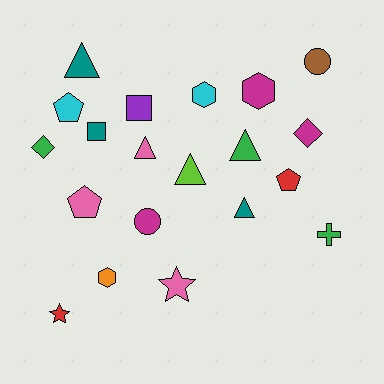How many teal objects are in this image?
There are 3 teal objects.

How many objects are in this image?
There are 20 objects.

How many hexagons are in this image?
There are 3 hexagons.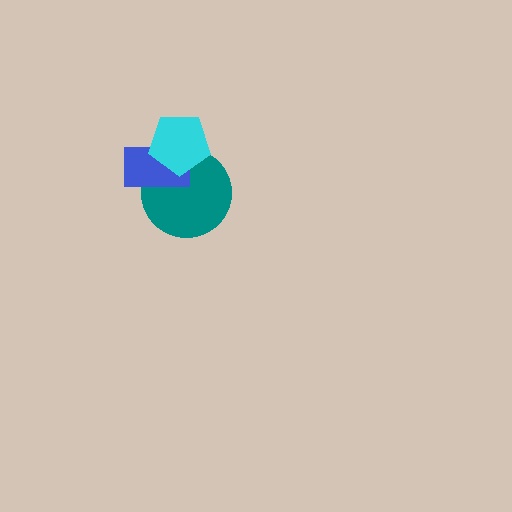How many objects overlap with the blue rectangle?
2 objects overlap with the blue rectangle.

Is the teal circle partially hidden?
Yes, it is partially covered by another shape.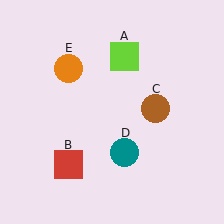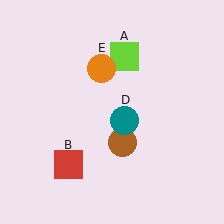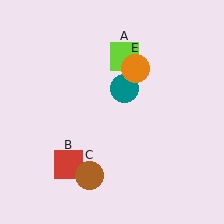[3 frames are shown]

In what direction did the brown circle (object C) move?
The brown circle (object C) moved down and to the left.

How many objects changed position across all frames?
3 objects changed position: brown circle (object C), teal circle (object D), orange circle (object E).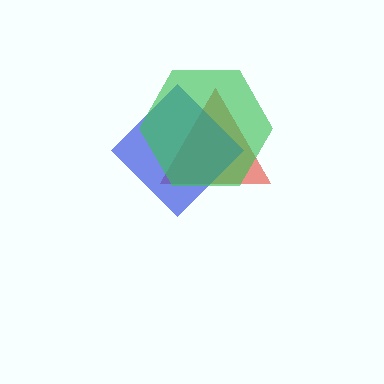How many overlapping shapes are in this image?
There are 3 overlapping shapes in the image.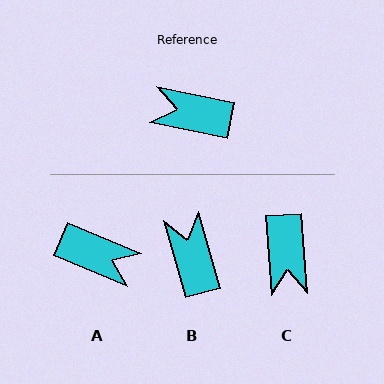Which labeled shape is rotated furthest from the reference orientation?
A, about 169 degrees away.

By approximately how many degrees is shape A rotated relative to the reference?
Approximately 169 degrees counter-clockwise.